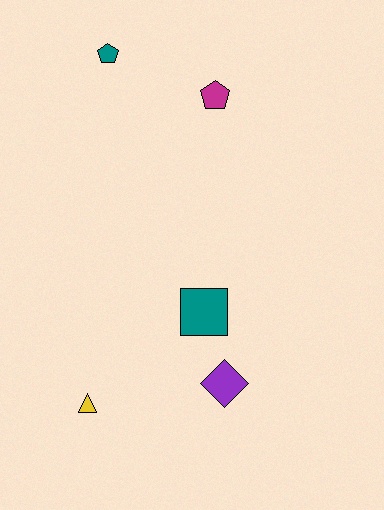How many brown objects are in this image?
There are no brown objects.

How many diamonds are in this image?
There is 1 diamond.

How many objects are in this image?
There are 5 objects.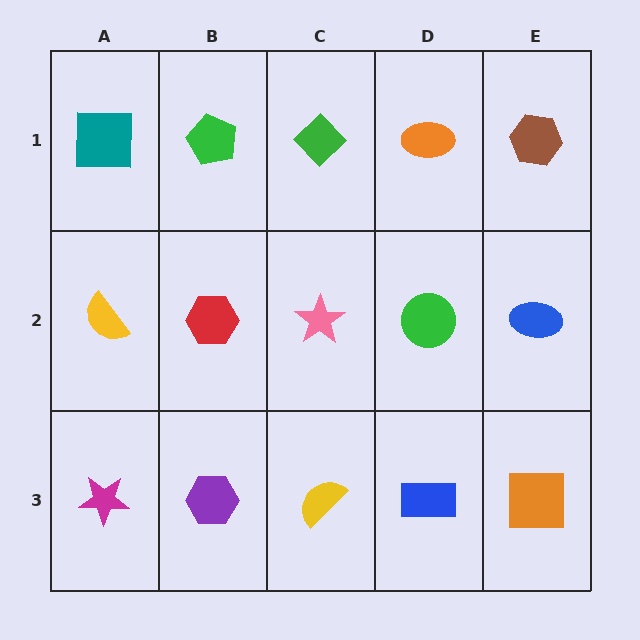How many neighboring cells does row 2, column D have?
4.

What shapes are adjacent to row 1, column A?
A yellow semicircle (row 2, column A), a green pentagon (row 1, column B).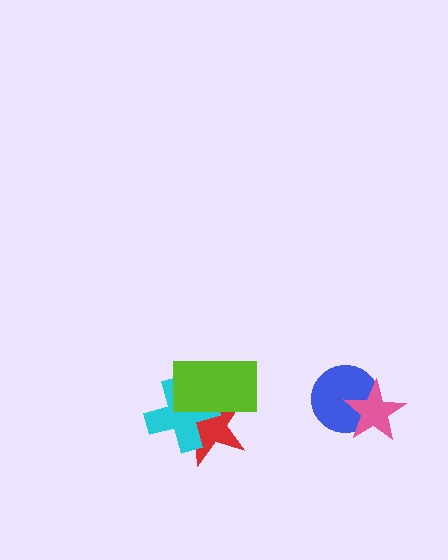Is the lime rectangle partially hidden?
No, no other shape covers it.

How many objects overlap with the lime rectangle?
2 objects overlap with the lime rectangle.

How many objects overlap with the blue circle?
1 object overlaps with the blue circle.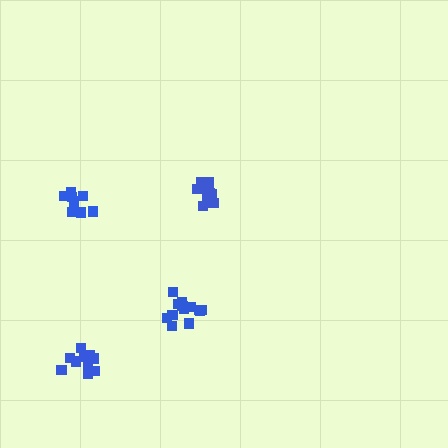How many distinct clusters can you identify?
There are 4 distinct clusters.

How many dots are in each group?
Group 1: 8 dots, Group 2: 13 dots, Group 3: 11 dots, Group 4: 9 dots (41 total).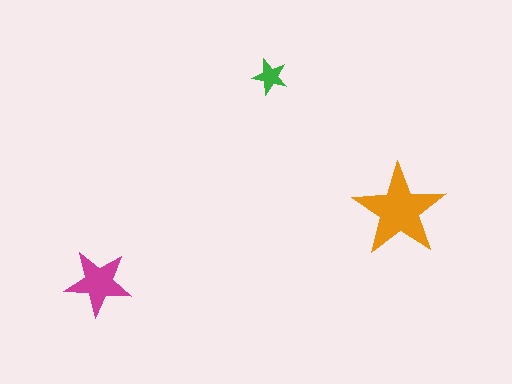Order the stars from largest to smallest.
the orange one, the magenta one, the green one.